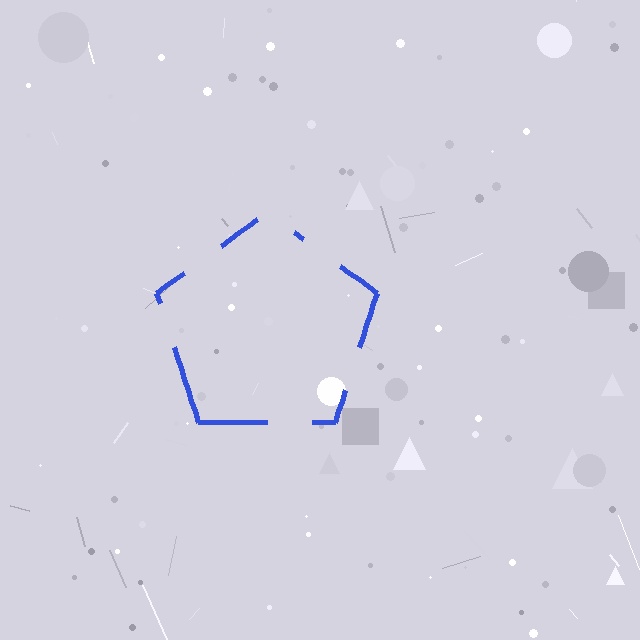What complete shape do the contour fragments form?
The contour fragments form a pentagon.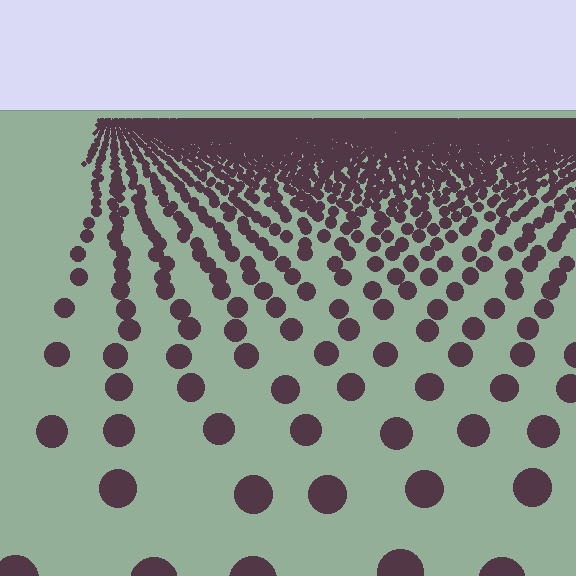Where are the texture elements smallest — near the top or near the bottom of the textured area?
Near the top.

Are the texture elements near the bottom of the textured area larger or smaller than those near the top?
Larger. Near the bottom, elements are closer to the viewer and appear at a bigger on-screen size.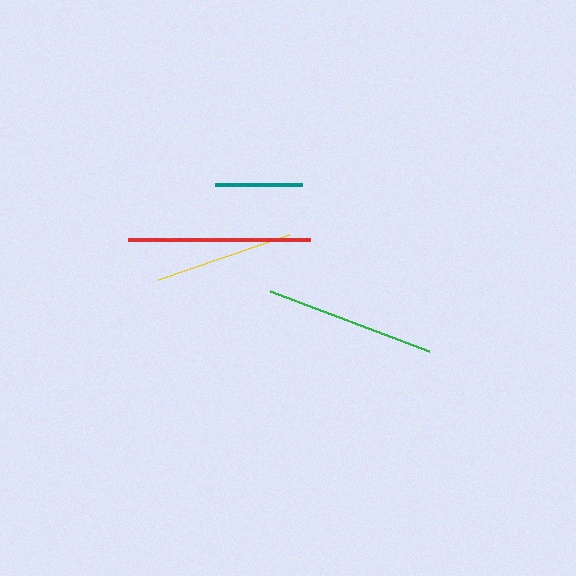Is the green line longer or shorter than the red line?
The red line is longer than the green line.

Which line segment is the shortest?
The teal line is the shortest at approximately 87 pixels.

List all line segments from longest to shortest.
From longest to shortest: red, green, yellow, teal.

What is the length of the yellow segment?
The yellow segment is approximately 138 pixels long.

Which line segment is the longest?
The red line is the longest at approximately 181 pixels.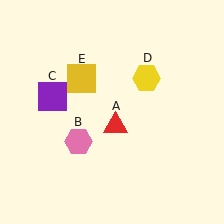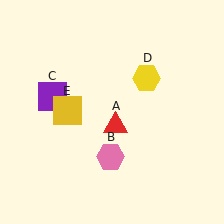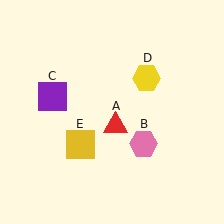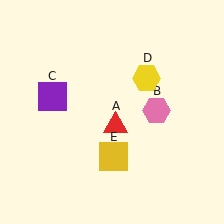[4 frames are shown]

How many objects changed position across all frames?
2 objects changed position: pink hexagon (object B), yellow square (object E).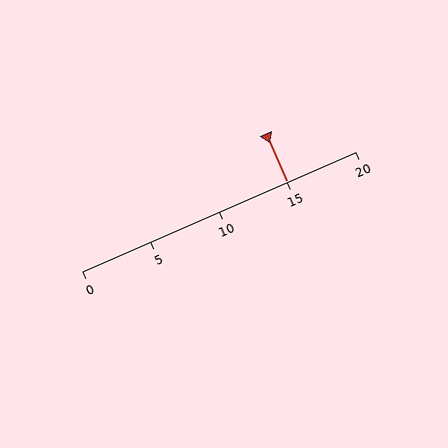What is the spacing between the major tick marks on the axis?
The major ticks are spaced 5 apart.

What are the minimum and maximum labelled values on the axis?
The axis runs from 0 to 20.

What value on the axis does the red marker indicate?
The marker indicates approximately 15.